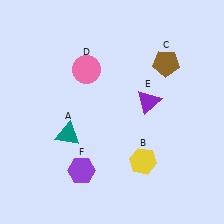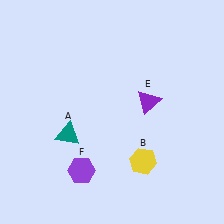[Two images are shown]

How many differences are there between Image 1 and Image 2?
There are 2 differences between the two images.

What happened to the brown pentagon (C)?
The brown pentagon (C) was removed in Image 2. It was in the top-right area of Image 1.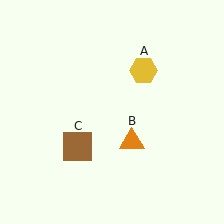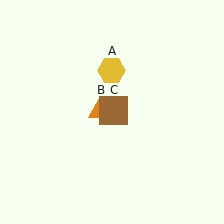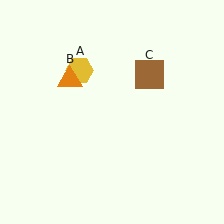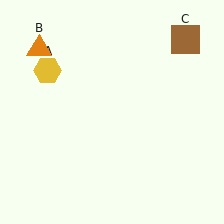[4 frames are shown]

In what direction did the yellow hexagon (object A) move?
The yellow hexagon (object A) moved left.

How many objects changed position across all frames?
3 objects changed position: yellow hexagon (object A), orange triangle (object B), brown square (object C).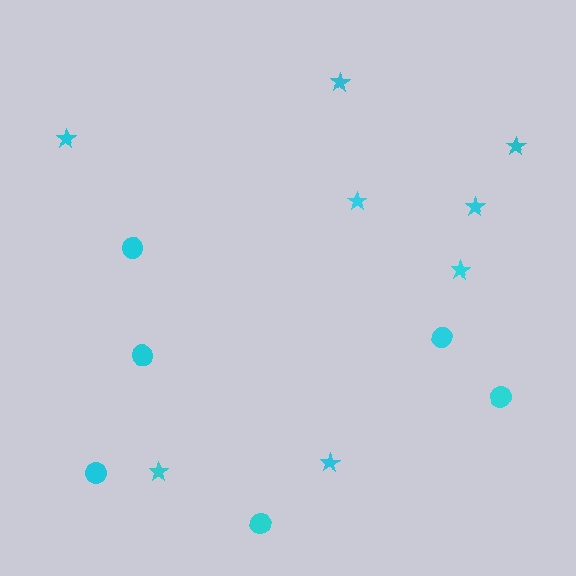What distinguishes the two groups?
There are 2 groups: one group of circles (6) and one group of stars (8).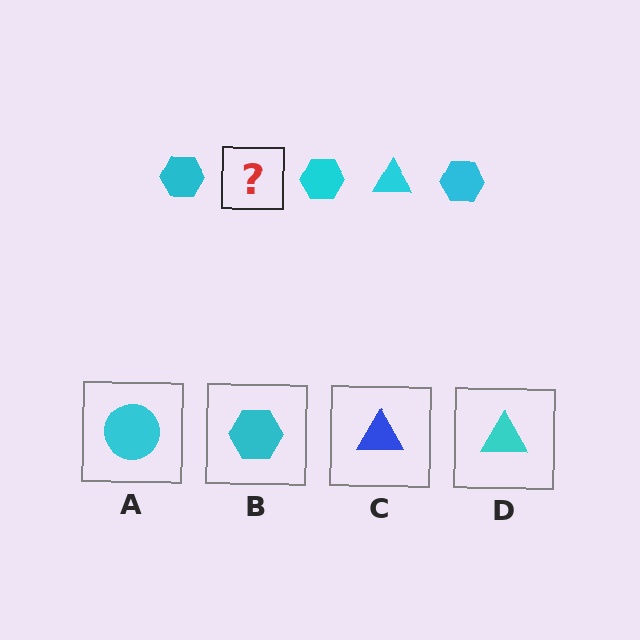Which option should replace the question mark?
Option D.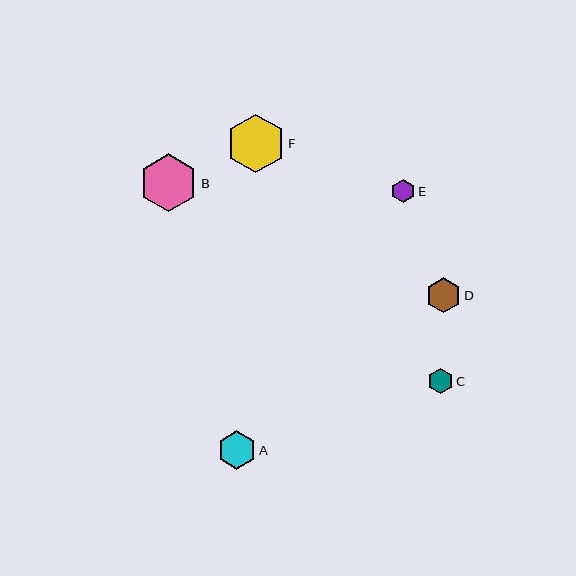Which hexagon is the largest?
Hexagon F is the largest with a size of approximately 59 pixels.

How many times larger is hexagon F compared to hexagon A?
Hexagon F is approximately 1.5 times the size of hexagon A.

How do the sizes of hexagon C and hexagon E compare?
Hexagon C and hexagon E are approximately the same size.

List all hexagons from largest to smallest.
From largest to smallest: F, B, A, D, C, E.